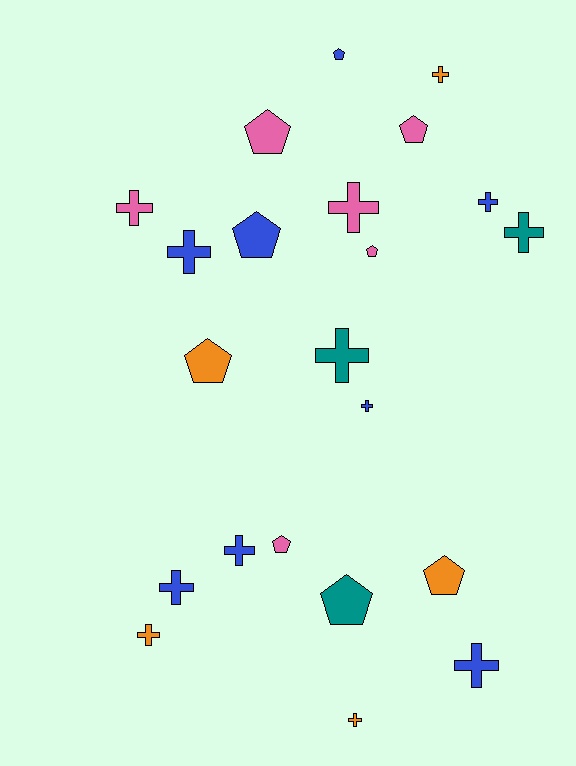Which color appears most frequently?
Blue, with 8 objects.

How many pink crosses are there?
There are 2 pink crosses.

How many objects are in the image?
There are 22 objects.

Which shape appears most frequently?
Cross, with 13 objects.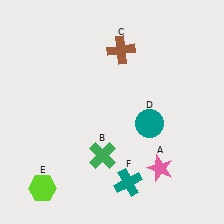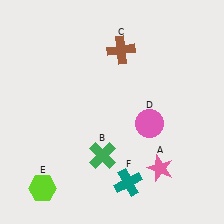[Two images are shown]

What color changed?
The circle (D) changed from teal in Image 1 to pink in Image 2.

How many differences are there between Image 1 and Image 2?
There is 1 difference between the two images.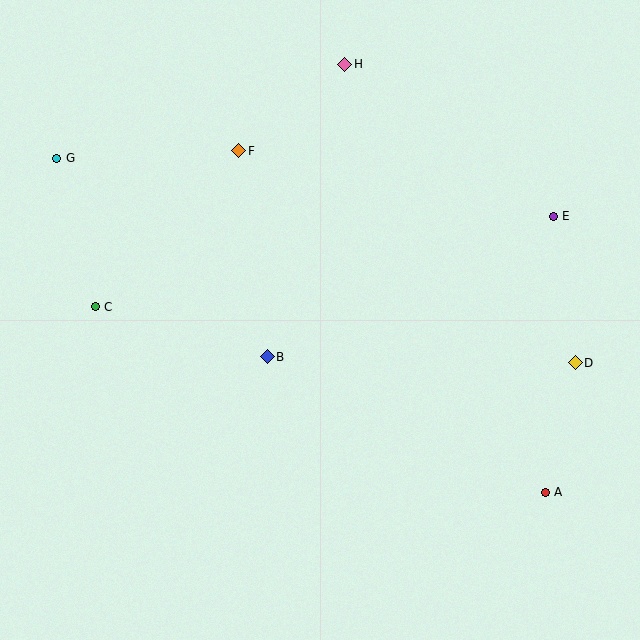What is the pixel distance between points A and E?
The distance between A and E is 276 pixels.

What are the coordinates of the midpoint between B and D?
The midpoint between B and D is at (421, 360).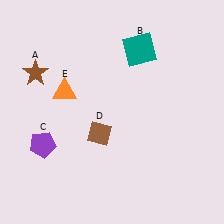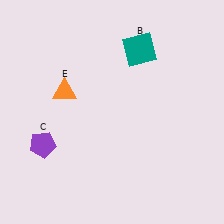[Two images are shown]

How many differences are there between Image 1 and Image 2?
There are 2 differences between the two images.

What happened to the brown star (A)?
The brown star (A) was removed in Image 2. It was in the top-left area of Image 1.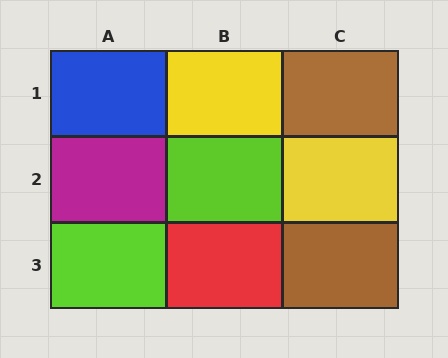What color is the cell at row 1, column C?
Brown.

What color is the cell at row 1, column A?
Blue.